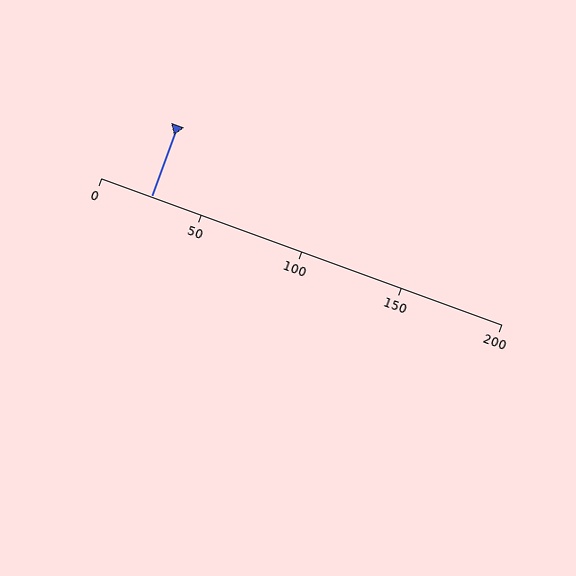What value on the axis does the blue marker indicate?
The marker indicates approximately 25.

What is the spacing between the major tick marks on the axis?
The major ticks are spaced 50 apart.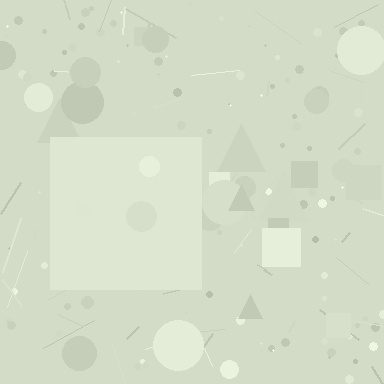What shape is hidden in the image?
A square is hidden in the image.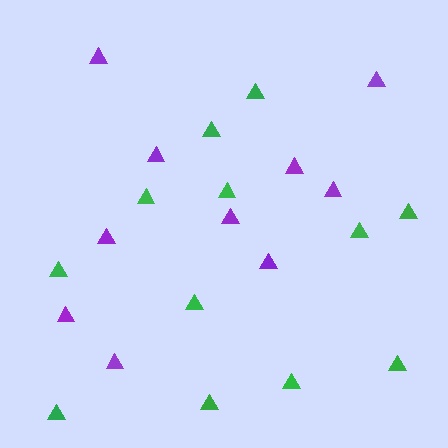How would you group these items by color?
There are 2 groups: one group of purple triangles (10) and one group of green triangles (12).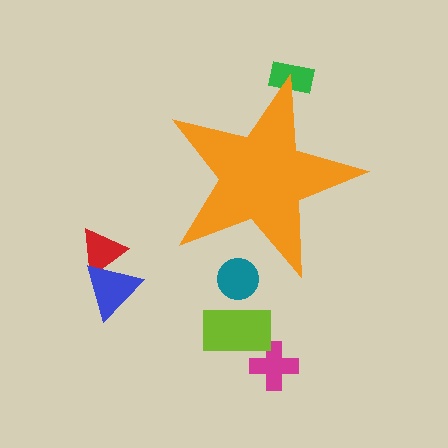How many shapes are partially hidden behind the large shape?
2 shapes are partially hidden.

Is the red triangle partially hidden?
No, the red triangle is fully visible.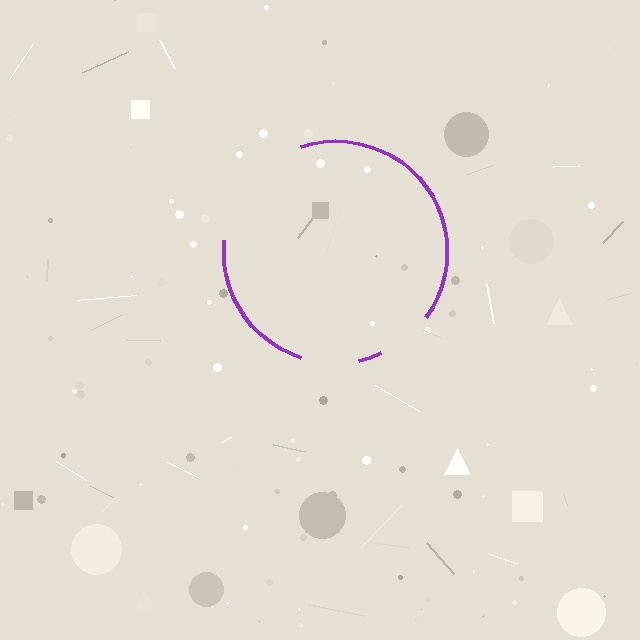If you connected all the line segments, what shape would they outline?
They would outline a circle.